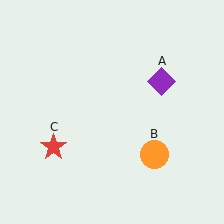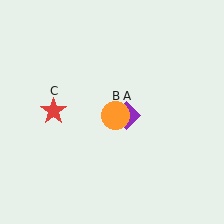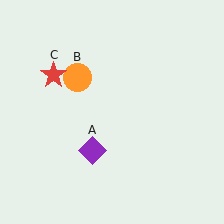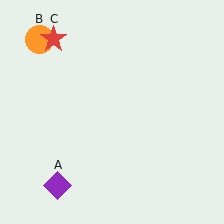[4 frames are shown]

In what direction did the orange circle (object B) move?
The orange circle (object B) moved up and to the left.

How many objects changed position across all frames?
3 objects changed position: purple diamond (object A), orange circle (object B), red star (object C).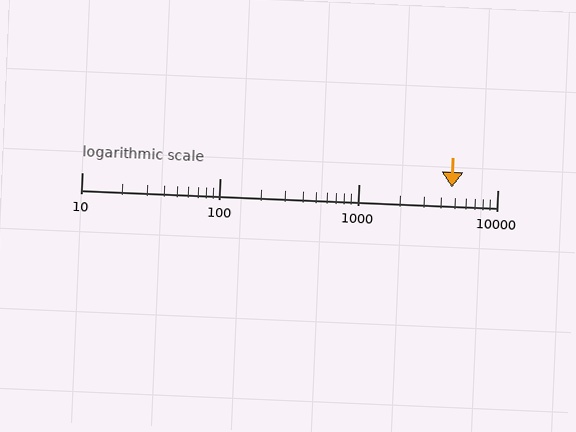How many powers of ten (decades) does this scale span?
The scale spans 3 decades, from 10 to 10000.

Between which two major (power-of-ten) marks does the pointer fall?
The pointer is between 1000 and 10000.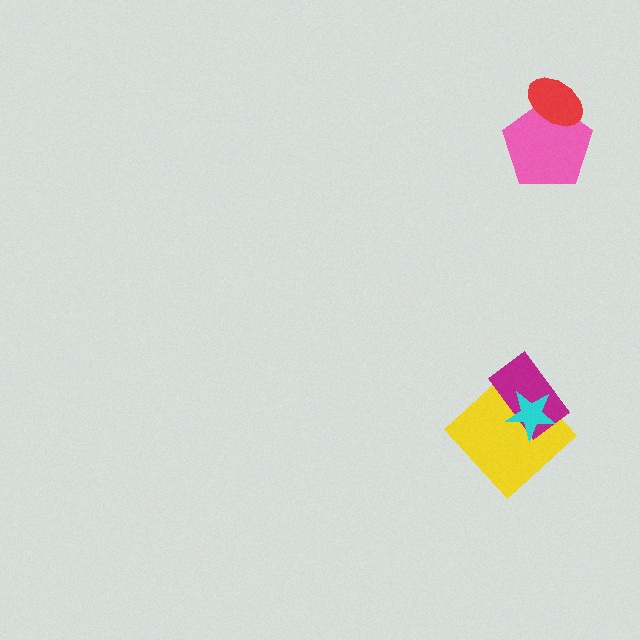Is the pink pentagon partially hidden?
Yes, it is partially covered by another shape.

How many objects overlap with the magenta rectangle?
2 objects overlap with the magenta rectangle.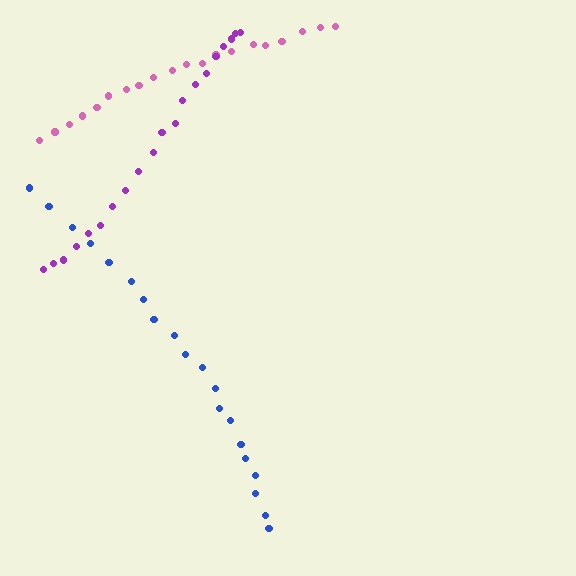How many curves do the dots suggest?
There are 3 distinct paths.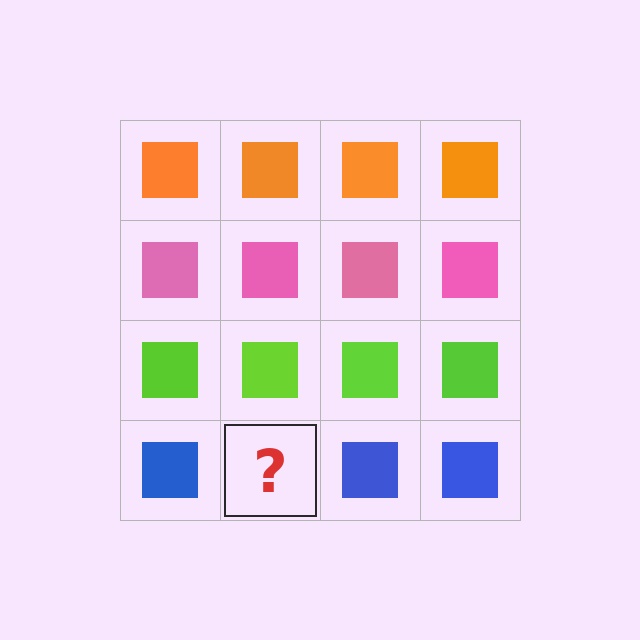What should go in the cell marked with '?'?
The missing cell should contain a blue square.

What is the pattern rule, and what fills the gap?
The rule is that each row has a consistent color. The gap should be filled with a blue square.